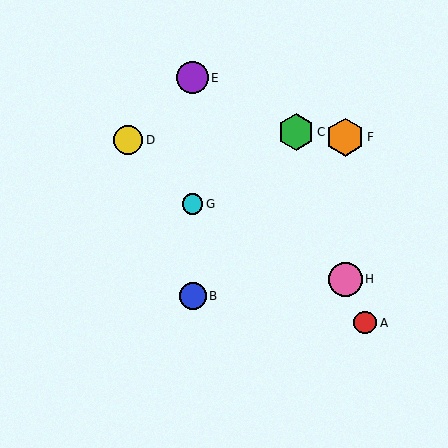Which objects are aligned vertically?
Objects B, E, G are aligned vertically.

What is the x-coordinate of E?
Object E is at x≈193.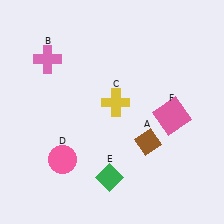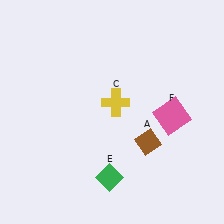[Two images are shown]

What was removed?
The pink circle (D), the pink cross (B) were removed in Image 2.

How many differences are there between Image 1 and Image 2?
There are 2 differences between the two images.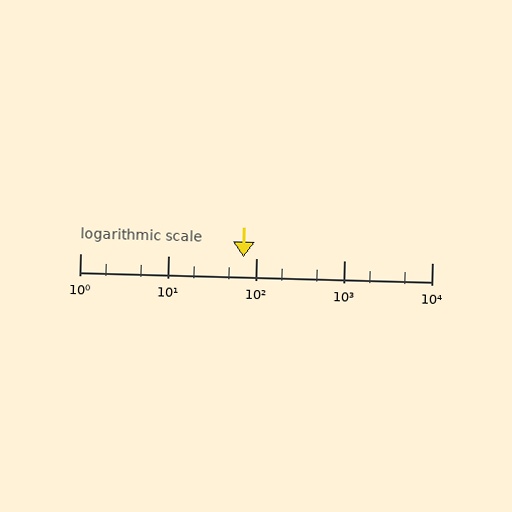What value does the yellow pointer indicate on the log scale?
The pointer indicates approximately 72.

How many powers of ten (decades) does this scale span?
The scale spans 4 decades, from 1 to 10000.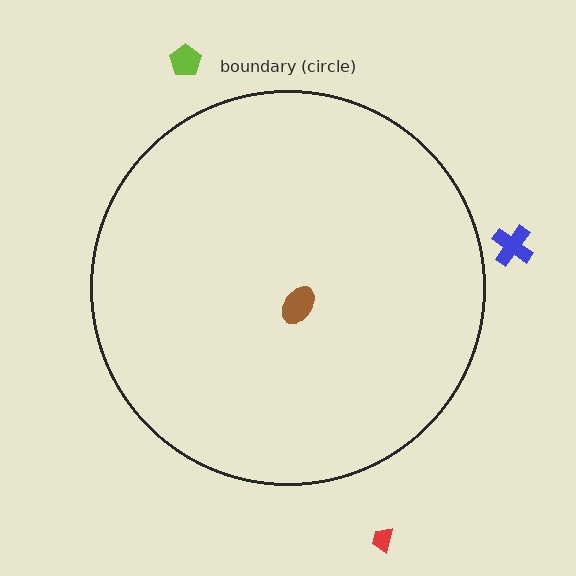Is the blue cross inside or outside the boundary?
Outside.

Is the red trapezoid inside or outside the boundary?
Outside.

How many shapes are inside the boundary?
1 inside, 3 outside.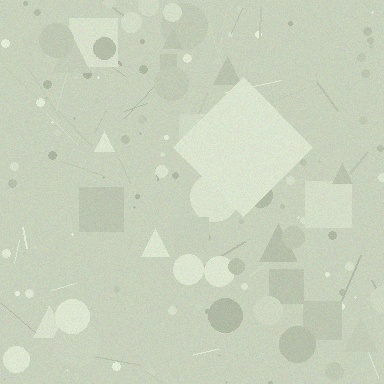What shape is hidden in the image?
A diamond is hidden in the image.